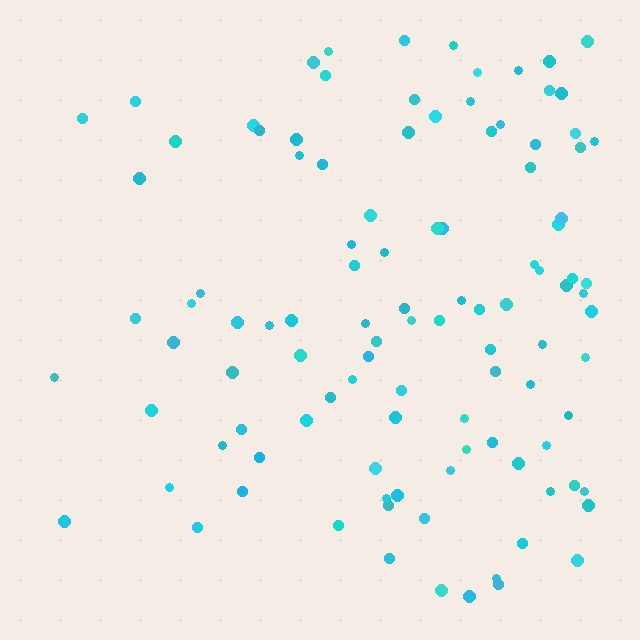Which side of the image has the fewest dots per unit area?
The left.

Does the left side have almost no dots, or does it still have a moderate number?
Still a moderate number, just noticeably fewer than the right.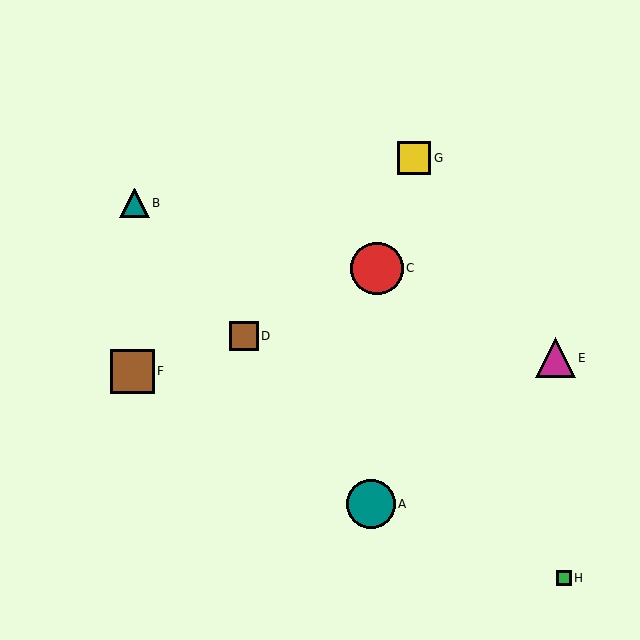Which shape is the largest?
The red circle (labeled C) is the largest.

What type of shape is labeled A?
Shape A is a teal circle.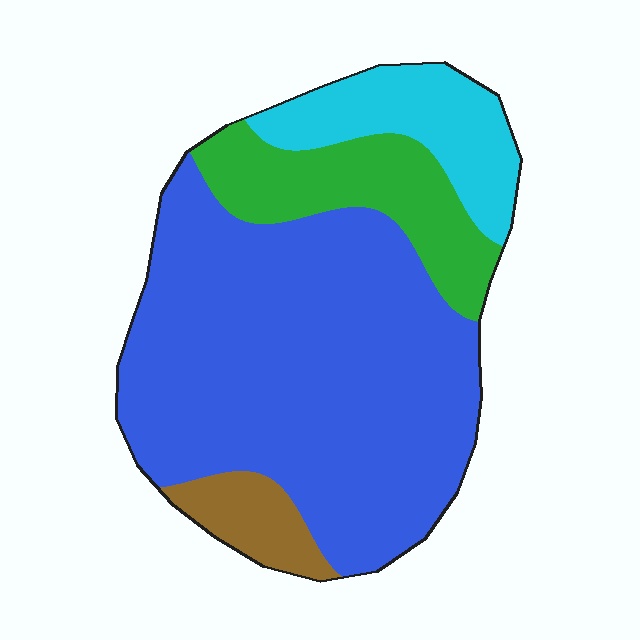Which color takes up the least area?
Brown, at roughly 5%.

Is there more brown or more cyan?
Cyan.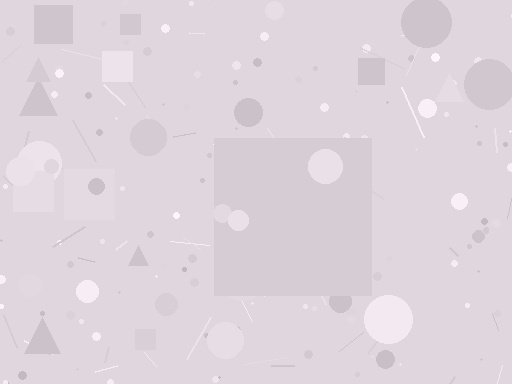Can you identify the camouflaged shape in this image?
The camouflaged shape is a square.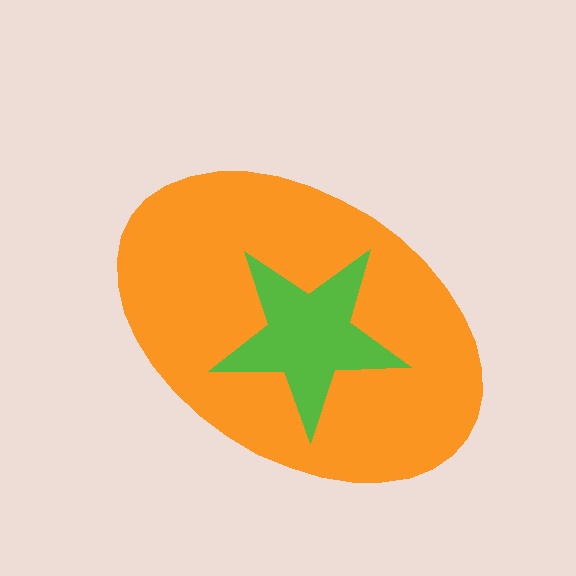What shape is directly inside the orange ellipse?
The lime star.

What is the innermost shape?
The lime star.